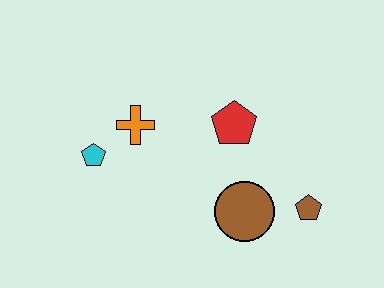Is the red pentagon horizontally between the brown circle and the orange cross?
Yes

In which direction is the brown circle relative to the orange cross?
The brown circle is to the right of the orange cross.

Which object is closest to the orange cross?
The cyan pentagon is closest to the orange cross.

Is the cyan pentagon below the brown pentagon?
No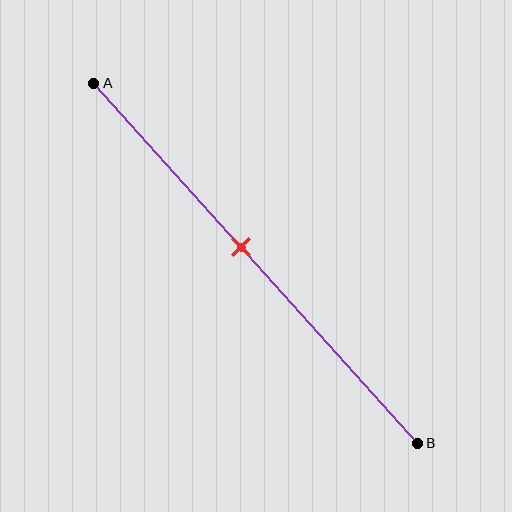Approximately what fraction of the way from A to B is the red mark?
The red mark is approximately 45% of the way from A to B.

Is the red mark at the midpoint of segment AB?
No, the mark is at about 45% from A, not at the 50% midpoint.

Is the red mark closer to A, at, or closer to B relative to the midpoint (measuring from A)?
The red mark is closer to point A than the midpoint of segment AB.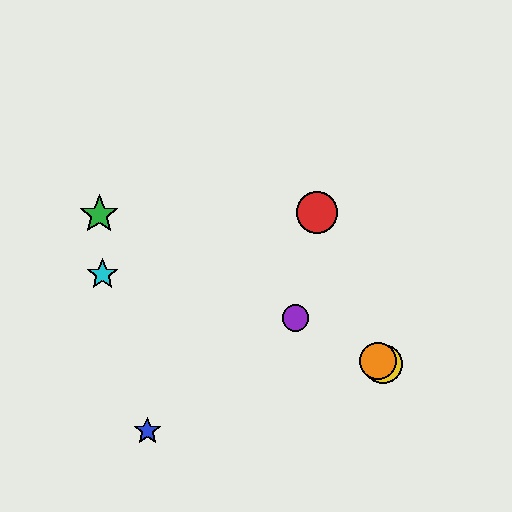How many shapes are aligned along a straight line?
4 shapes (the green star, the yellow circle, the purple circle, the orange circle) are aligned along a straight line.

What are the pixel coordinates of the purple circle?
The purple circle is at (295, 318).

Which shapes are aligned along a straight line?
The green star, the yellow circle, the purple circle, the orange circle are aligned along a straight line.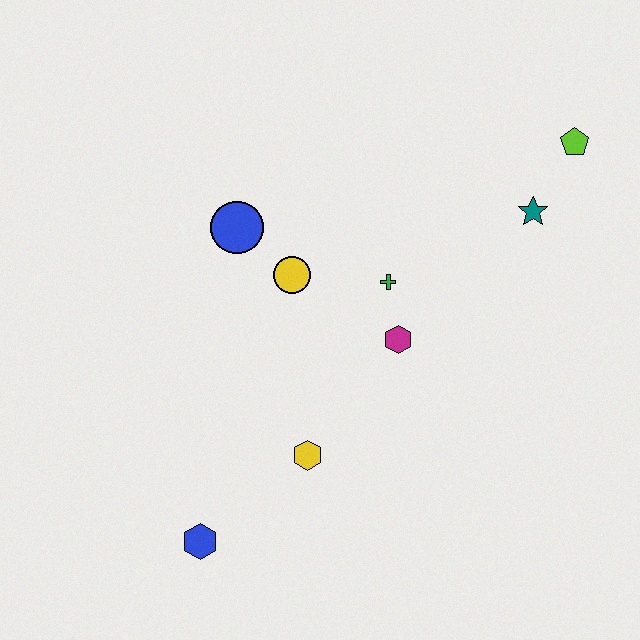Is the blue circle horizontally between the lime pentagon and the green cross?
No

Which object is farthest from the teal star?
The blue hexagon is farthest from the teal star.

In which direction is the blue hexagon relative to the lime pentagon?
The blue hexagon is below the lime pentagon.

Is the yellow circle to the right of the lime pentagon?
No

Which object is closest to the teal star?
The lime pentagon is closest to the teal star.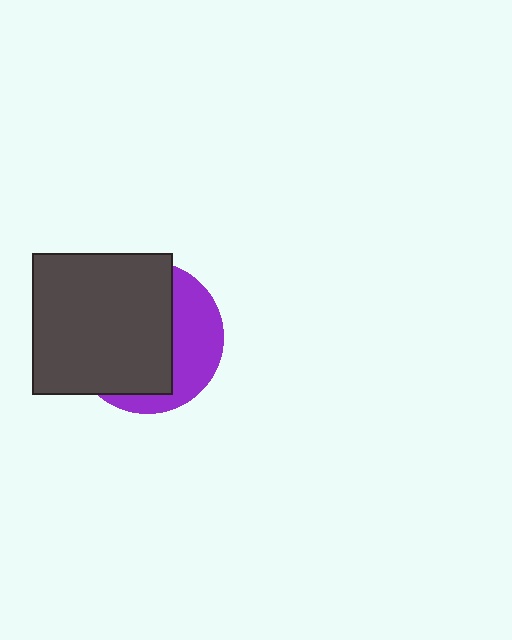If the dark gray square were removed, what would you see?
You would see the complete purple circle.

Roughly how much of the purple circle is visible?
A small part of it is visible (roughly 35%).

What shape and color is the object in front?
The object in front is a dark gray square.